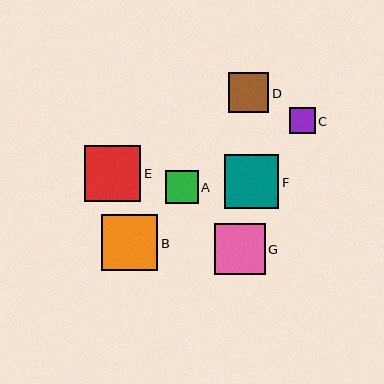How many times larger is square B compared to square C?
Square B is approximately 2.2 times the size of square C.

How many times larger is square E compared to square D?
Square E is approximately 1.4 times the size of square D.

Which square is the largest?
Square E is the largest with a size of approximately 56 pixels.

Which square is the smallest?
Square C is the smallest with a size of approximately 26 pixels.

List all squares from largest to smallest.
From largest to smallest: E, B, F, G, D, A, C.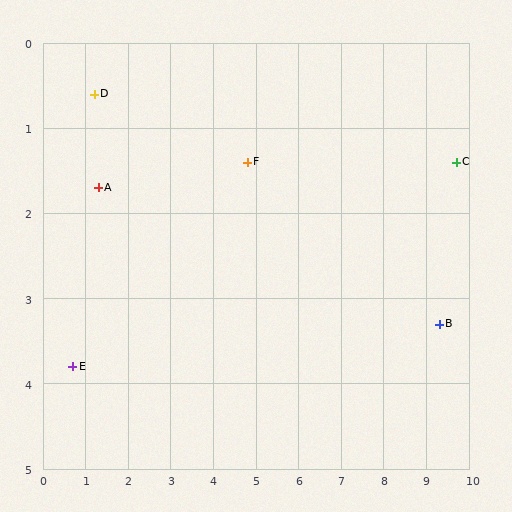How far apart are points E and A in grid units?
Points E and A are about 2.2 grid units apart.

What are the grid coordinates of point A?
Point A is at approximately (1.3, 1.7).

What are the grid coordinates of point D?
Point D is at approximately (1.2, 0.6).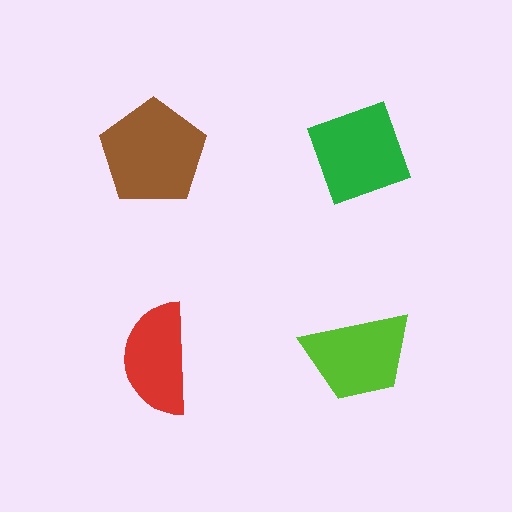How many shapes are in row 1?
2 shapes.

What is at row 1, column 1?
A brown pentagon.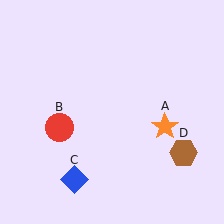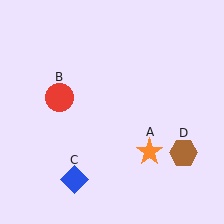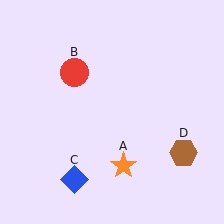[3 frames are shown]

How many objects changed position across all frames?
2 objects changed position: orange star (object A), red circle (object B).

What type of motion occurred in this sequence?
The orange star (object A), red circle (object B) rotated clockwise around the center of the scene.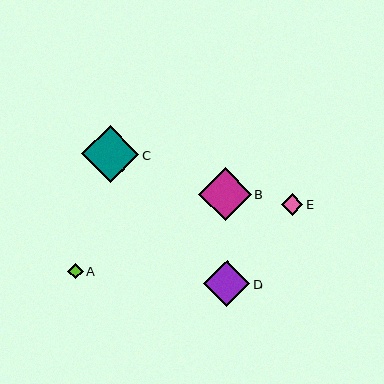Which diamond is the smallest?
Diamond A is the smallest with a size of approximately 15 pixels.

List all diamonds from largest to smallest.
From largest to smallest: C, B, D, E, A.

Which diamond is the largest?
Diamond C is the largest with a size of approximately 57 pixels.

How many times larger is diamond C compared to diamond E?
Diamond C is approximately 2.7 times the size of diamond E.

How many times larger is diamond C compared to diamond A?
Diamond C is approximately 3.7 times the size of diamond A.